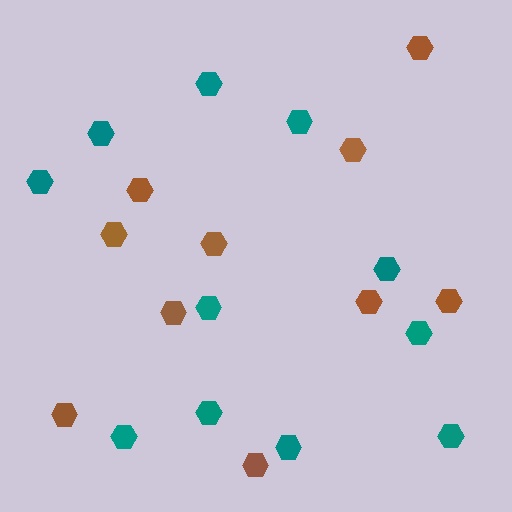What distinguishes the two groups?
There are 2 groups: one group of brown hexagons (10) and one group of teal hexagons (11).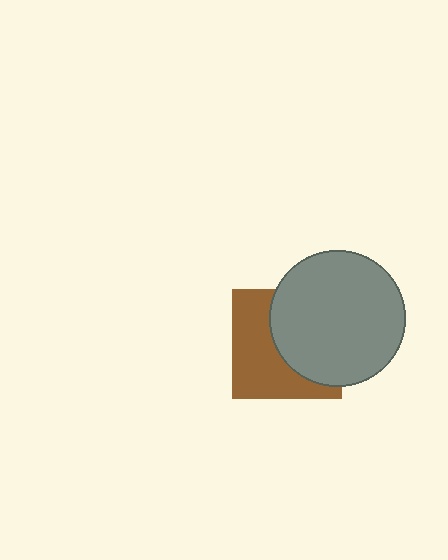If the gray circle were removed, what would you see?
You would see the complete brown square.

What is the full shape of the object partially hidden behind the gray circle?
The partially hidden object is a brown square.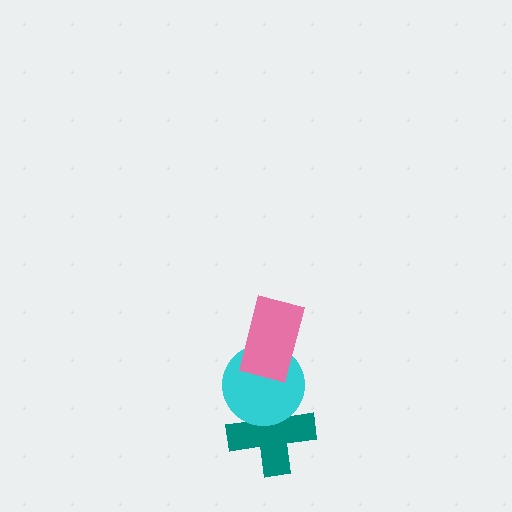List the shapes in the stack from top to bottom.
From top to bottom: the pink rectangle, the cyan circle, the teal cross.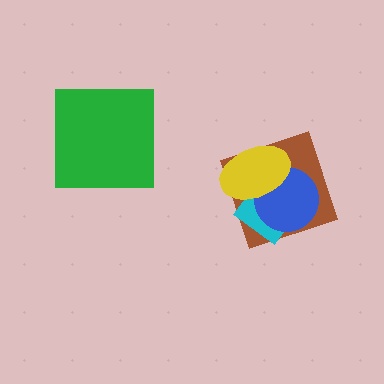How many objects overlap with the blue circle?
3 objects overlap with the blue circle.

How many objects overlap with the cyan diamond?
3 objects overlap with the cyan diamond.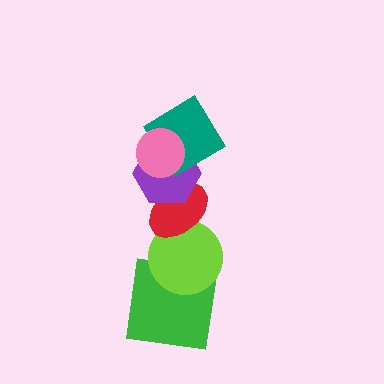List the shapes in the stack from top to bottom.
From top to bottom: the pink circle, the teal diamond, the purple hexagon, the red ellipse, the lime circle, the green square.